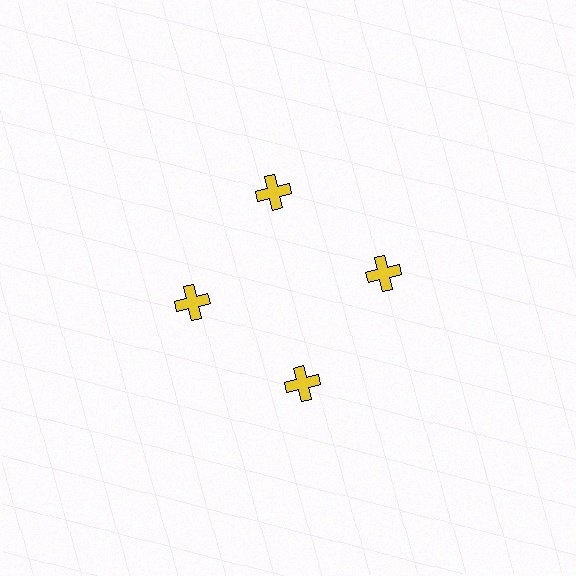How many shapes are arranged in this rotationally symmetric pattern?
There are 4 shapes, arranged in 4 groups of 1.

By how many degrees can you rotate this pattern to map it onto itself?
The pattern maps onto itself every 90 degrees of rotation.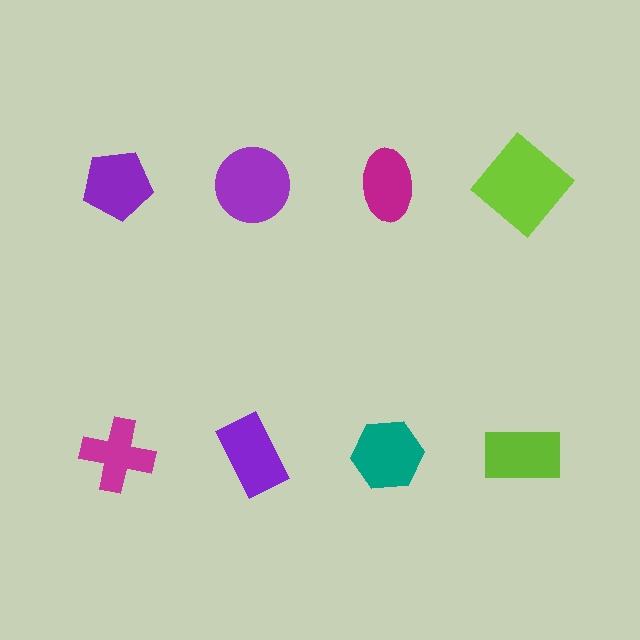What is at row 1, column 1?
A purple pentagon.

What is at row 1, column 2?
A purple circle.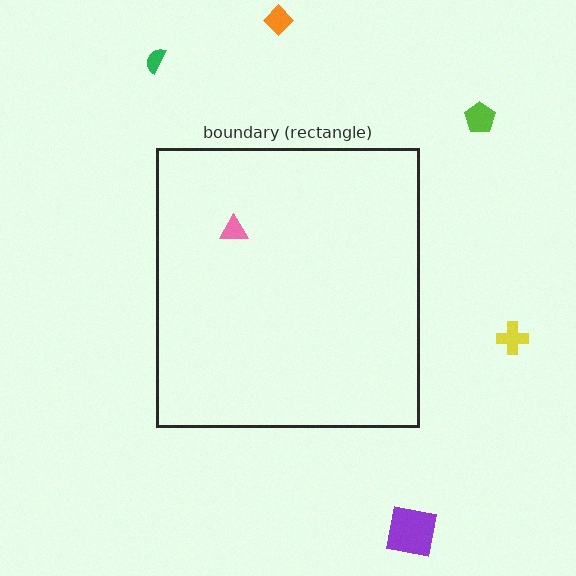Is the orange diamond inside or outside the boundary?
Outside.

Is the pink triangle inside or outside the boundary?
Inside.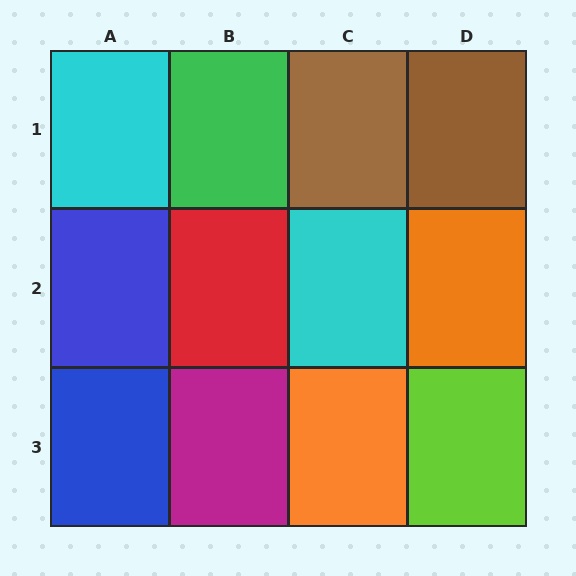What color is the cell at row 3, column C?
Orange.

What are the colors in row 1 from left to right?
Cyan, green, brown, brown.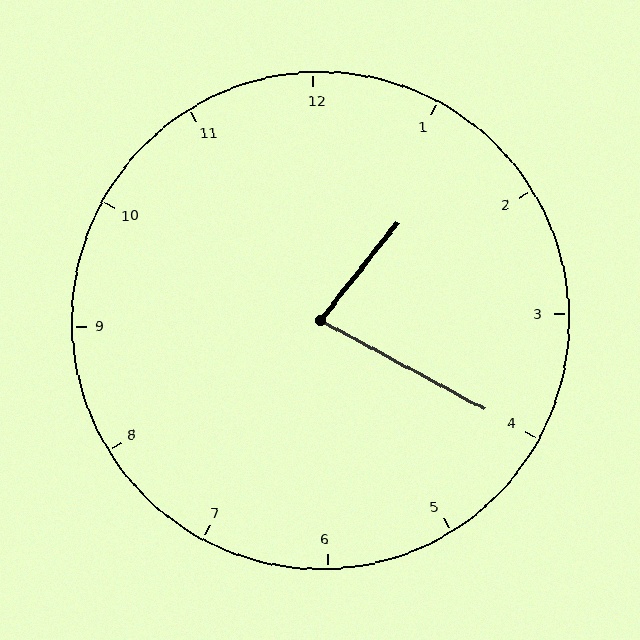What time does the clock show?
1:20.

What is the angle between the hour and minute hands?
Approximately 80 degrees.